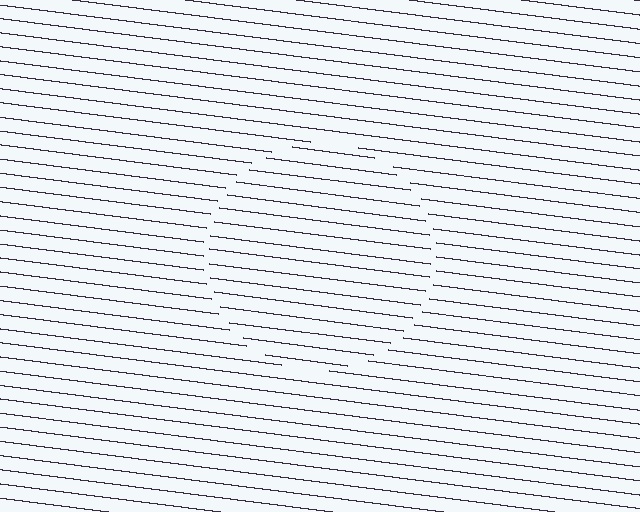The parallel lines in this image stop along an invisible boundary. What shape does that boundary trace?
An illusory circle. The interior of the shape contains the same grating, shifted by half a period — the contour is defined by the phase discontinuity where line-ends from the inner and outer gratings abut.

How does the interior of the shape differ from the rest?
The interior of the shape contains the same grating, shifted by half a period — the contour is defined by the phase discontinuity where line-ends from the inner and outer gratings abut.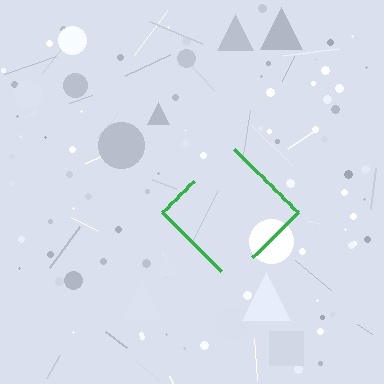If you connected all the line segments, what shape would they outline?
They would outline a diamond.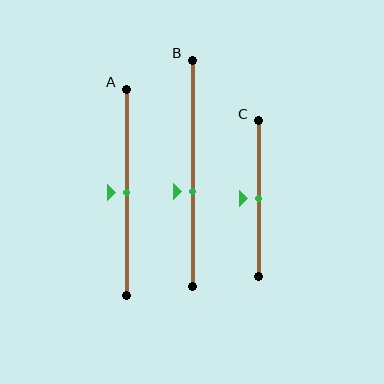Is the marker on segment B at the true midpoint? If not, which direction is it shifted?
No, the marker on segment B is shifted downward by about 8% of the segment length.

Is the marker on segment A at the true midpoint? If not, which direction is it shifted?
Yes, the marker on segment A is at the true midpoint.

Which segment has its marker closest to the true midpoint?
Segment A has its marker closest to the true midpoint.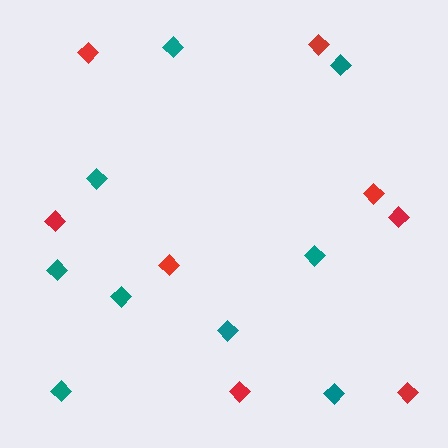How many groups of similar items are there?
There are 2 groups: one group of teal diamonds (9) and one group of red diamonds (8).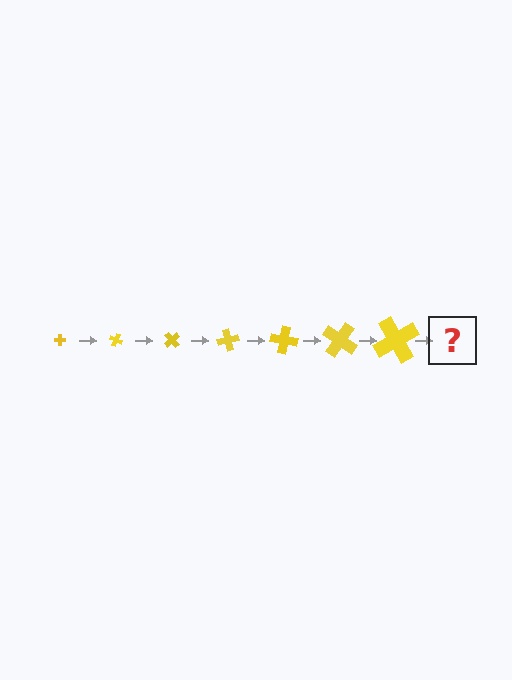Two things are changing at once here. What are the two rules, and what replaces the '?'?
The two rules are that the cross grows larger each step and it rotates 25 degrees each step. The '?' should be a cross, larger than the previous one and rotated 175 degrees from the start.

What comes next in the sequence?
The next element should be a cross, larger than the previous one and rotated 175 degrees from the start.